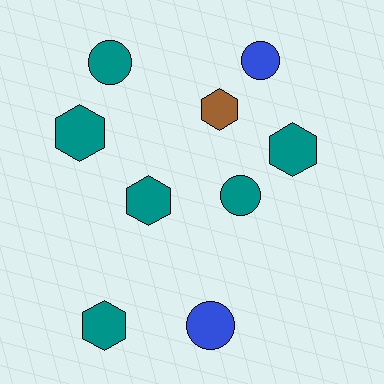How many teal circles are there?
There are 2 teal circles.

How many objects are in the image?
There are 9 objects.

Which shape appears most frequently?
Hexagon, with 5 objects.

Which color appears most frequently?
Teal, with 6 objects.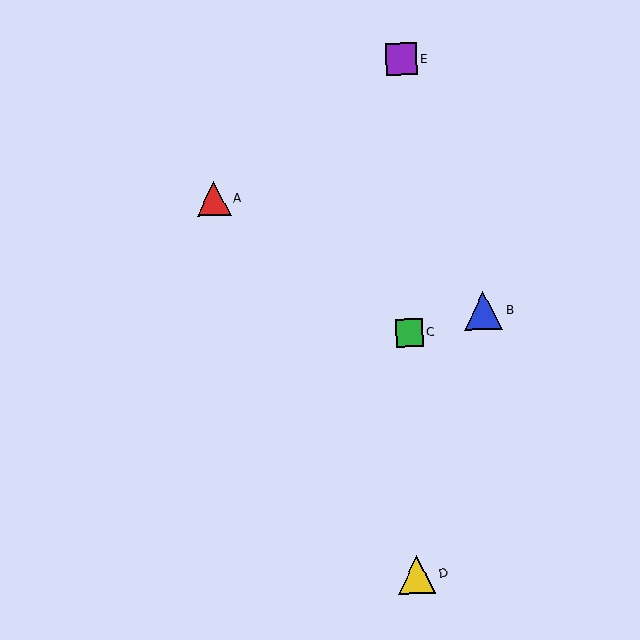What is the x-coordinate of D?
Object D is at x≈417.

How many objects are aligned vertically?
3 objects (C, D, E) are aligned vertically.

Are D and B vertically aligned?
No, D is at x≈417 and B is at x≈483.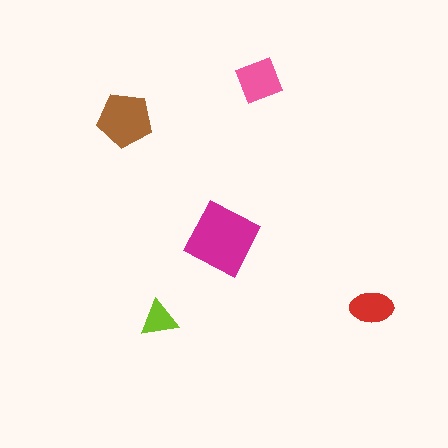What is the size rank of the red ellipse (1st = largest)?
4th.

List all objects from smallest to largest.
The lime triangle, the red ellipse, the pink diamond, the brown pentagon, the magenta square.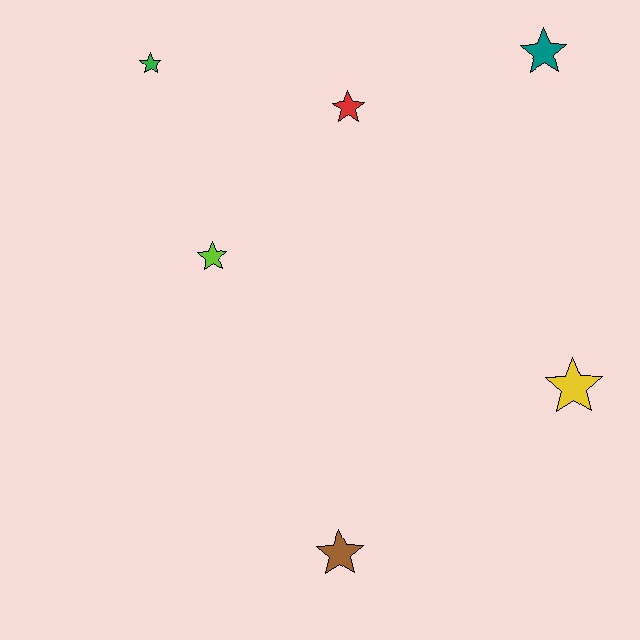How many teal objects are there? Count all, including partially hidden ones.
There is 1 teal object.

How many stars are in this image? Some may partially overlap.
There are 6 stars.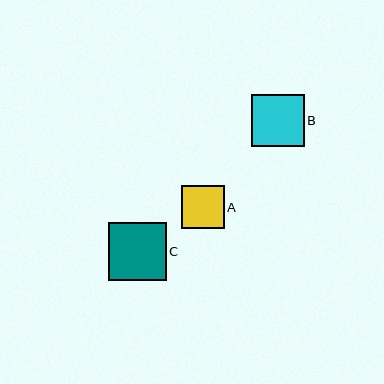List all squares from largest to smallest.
From largest to smallest: C, B, A.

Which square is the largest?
Square C is the largest with a size of approximately 57 pixels.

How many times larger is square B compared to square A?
Square B is approximately 1.2 times the size of square A.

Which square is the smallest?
Square A is the smallest with a size of approximately 43 pixels.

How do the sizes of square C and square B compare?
Square C and square B are approximately the same size.